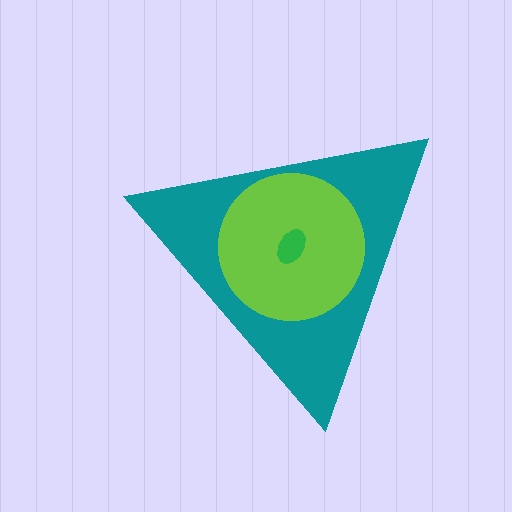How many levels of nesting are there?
3.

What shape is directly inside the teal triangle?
The lime circle.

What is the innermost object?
The green ellipse.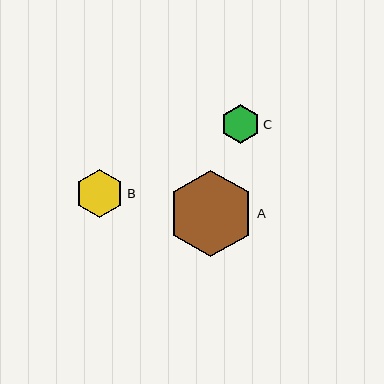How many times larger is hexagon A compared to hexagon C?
Hexagon A is approximately 2.2 times the size of hexagon C.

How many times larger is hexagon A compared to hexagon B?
Hexagon A is approximately 1.8 times the size of hexagon B.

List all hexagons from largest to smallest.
From largest to smallest: A, B, C.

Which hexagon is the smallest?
Hexagon C is the smallest with a size of approximately 39 pixels.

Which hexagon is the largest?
Hexagon A is the largest with a size of approximately 87 pixels.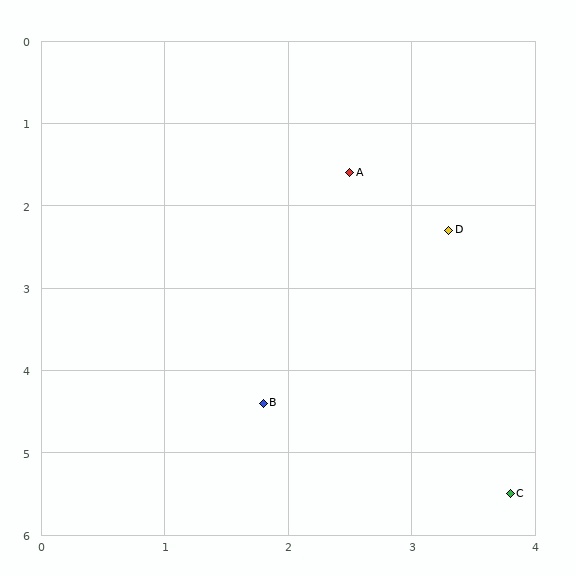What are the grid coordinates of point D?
Point D is at approximately (3.3, 2.3).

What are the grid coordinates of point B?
Point B is at approximately (1.8, 4.4).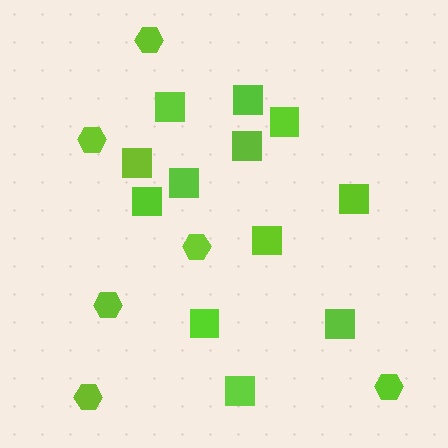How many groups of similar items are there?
There are 2 groups: one group of hexagons (6) and one group of squares (12).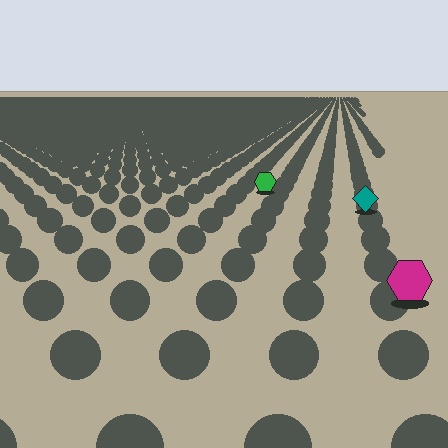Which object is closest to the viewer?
The magenta hexagon is closest. The texture marks near it are larger and more spread out.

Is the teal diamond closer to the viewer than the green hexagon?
Yes. The teal diamond is closer — you can tell from the texture gradient: the ground texture is coarser near it.